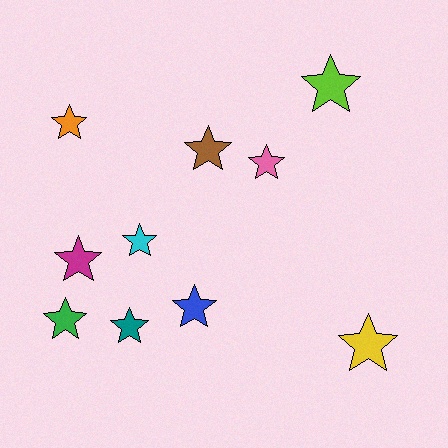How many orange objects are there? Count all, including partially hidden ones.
There is 1 orange object.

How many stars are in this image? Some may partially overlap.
There are 10 stars.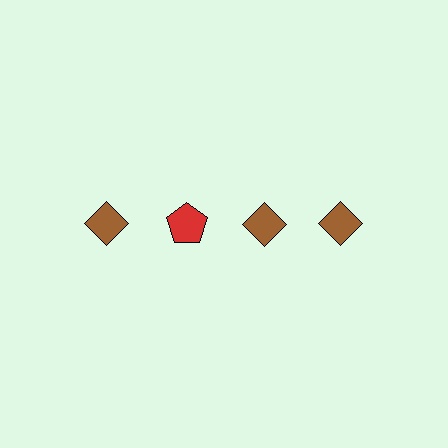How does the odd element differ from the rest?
It differs in both color (red instead of brown) and shape (pentagon instead of diamond).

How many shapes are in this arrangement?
There are 4 shapes arranged in a grid pattern.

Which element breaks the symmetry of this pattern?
The red pentagon in the top row, second from left column breaks the symmetry. All other shapes are brown diamonds.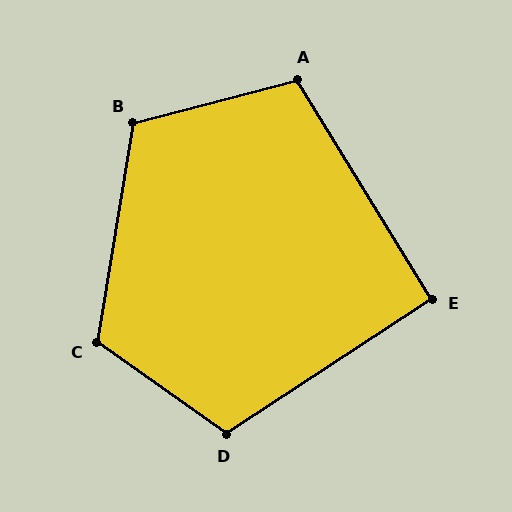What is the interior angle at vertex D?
Approximately 111 degrees (obtuse).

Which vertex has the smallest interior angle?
E, at approximately 92 degrees.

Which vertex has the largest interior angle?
C, at approximately 116 degrees.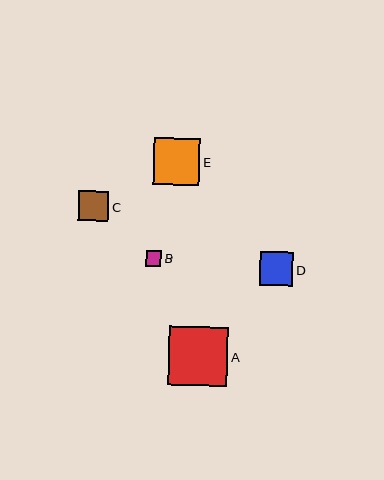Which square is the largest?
Square A is the largest with a size of approximately 59 pixels.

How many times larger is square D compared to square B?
Square D is approximately 2.2 times the size of square B.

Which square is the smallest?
Square B is the smallest with a size of approximately 15 pixels.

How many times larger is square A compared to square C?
Square A is approximately 1.9 times the size of square C.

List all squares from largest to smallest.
From largest to smallest: A, E, D, C, B.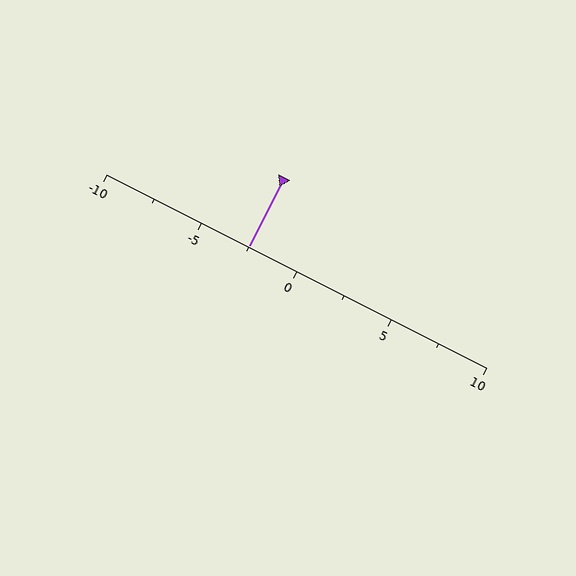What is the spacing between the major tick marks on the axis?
The major ticks are spaced 5 apart.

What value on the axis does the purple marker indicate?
The marker indicates approximately -2.5.